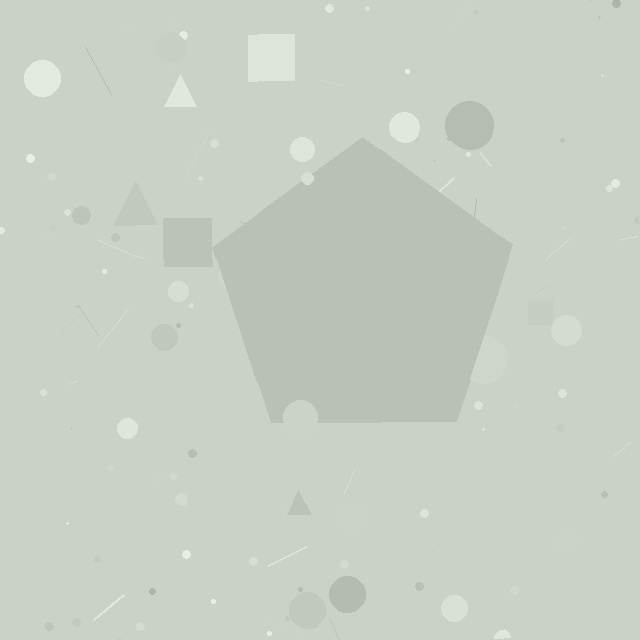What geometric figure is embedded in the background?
A pentagon is embedded in the background.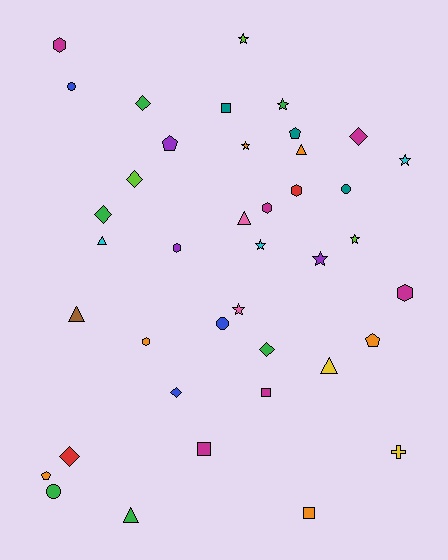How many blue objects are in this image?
There are 3 blue objects.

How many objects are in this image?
There are 40 objects.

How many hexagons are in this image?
There are 6 hexagons.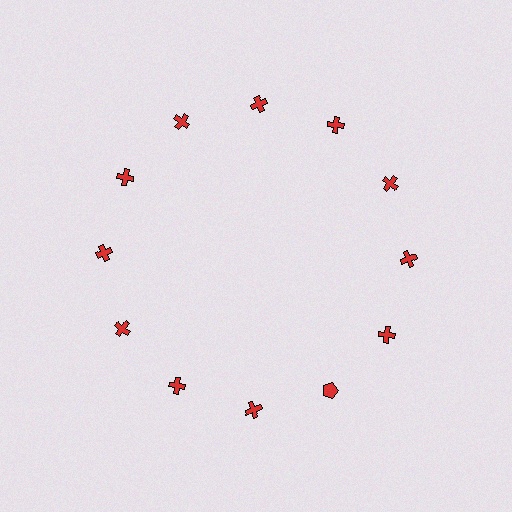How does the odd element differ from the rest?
It has a different shape: pentagon instead of cross.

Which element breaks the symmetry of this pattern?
The red pentagon at roughly the 5 o'clock position breaks the symmetry. All other shapes are red crosses.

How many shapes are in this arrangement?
There are 12 shapes arranged in a ring pattern.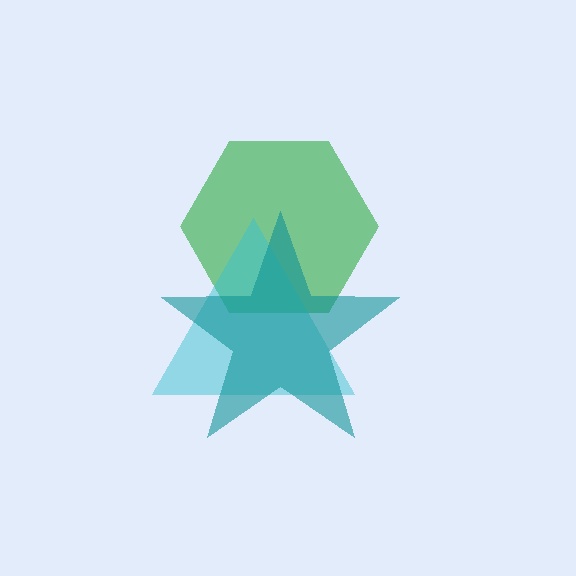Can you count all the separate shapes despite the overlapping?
Yes, there are 3 separate shapes.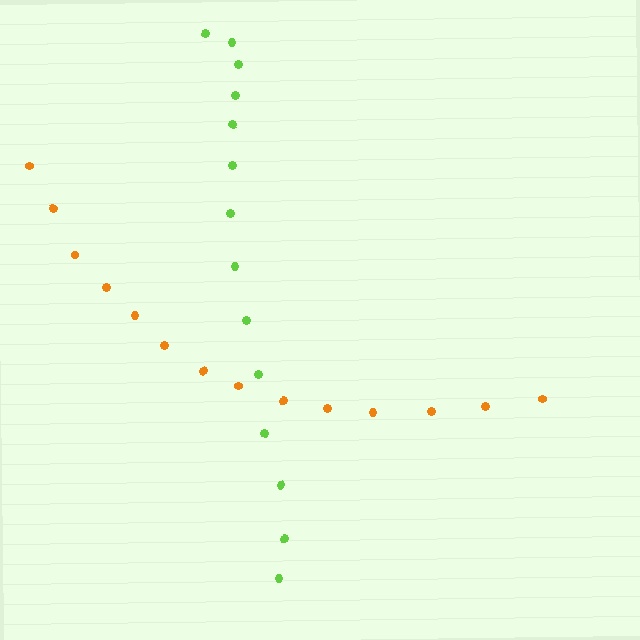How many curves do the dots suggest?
There are 2 distinct paths.